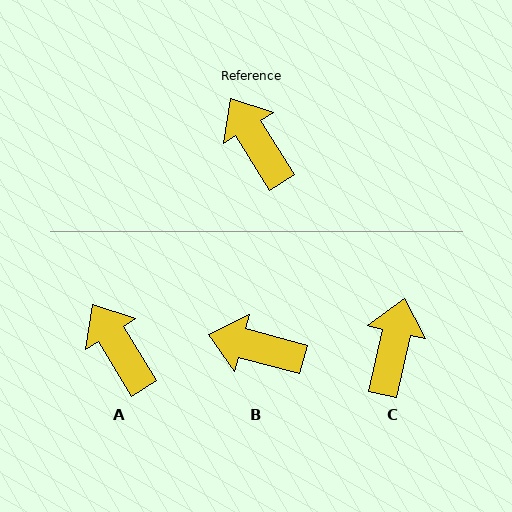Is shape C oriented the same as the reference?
No, it is off by about 44 degrees.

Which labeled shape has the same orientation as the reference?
A.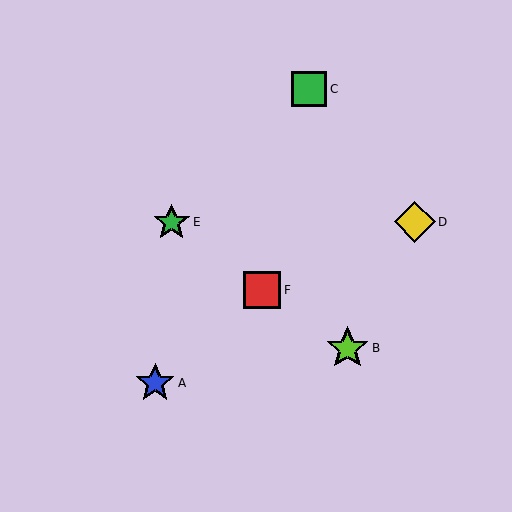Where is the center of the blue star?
The center of the blue star is at (155, 383).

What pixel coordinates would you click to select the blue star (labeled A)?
Click at (155, 383) to select the blue star A.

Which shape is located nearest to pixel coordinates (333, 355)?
The lime star (labeled B) at (348, 348) is nearest to that location.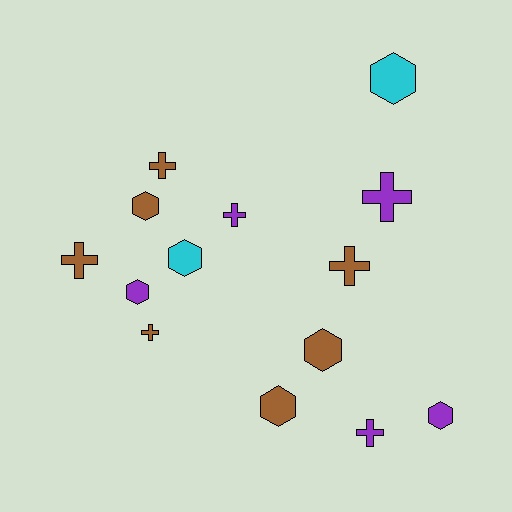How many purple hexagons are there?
There are 2 purple hexagons.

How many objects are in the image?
There are 14 objects.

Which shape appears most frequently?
Cross, with 7 objects.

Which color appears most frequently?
Brown, with 7 objects.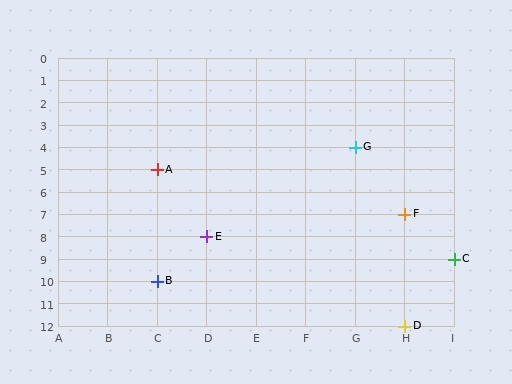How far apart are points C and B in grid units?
Points C and B are 6 columns and 1 row apart (about 6.1 grid units diagonally).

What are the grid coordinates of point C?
Point C is at grid coordinates (I, 9).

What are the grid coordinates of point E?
Point E is at grid coordinates (D, 8).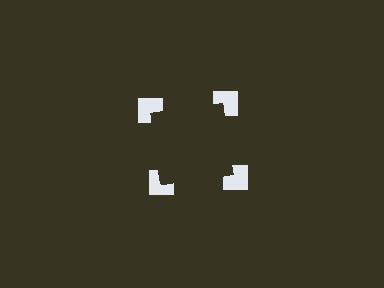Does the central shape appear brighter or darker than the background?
It typically appears slightly darker than the background, even though no actual brightness change is drawn.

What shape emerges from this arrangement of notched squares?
An illusory square — its edges are inferred from the aligned wedge cuts in the notched squares, not physically drawn.